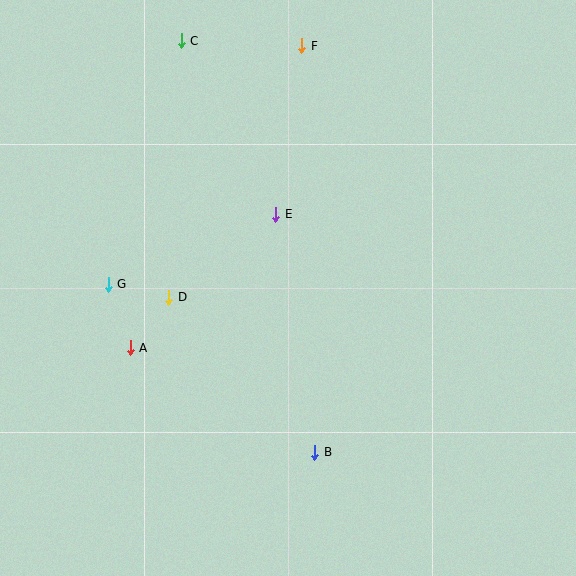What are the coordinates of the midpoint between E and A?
The midpoint between E and A is at (203, 281).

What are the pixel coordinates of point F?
Point F is at (302, 46).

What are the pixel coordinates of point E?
Point E is at (276, 214).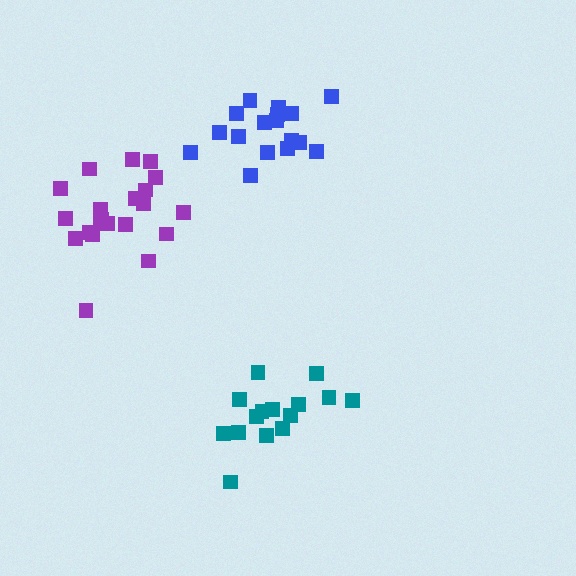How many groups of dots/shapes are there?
There are 3 groups.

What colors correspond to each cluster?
The clusters are colored: blue, teal, purple.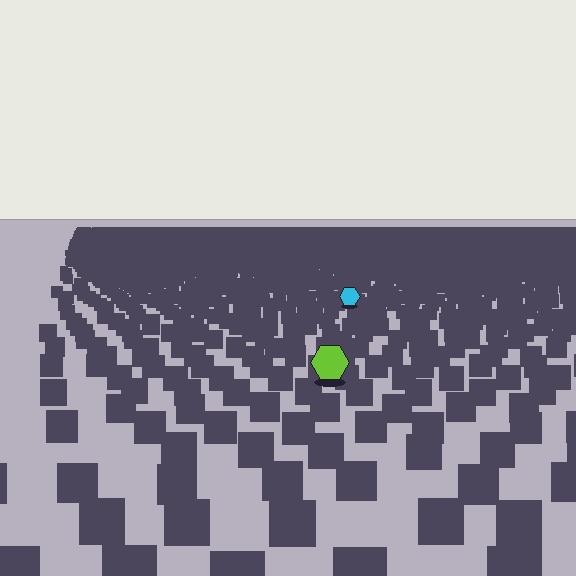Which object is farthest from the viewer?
The cyan hexagon is farthest from the viewer. It appears smaller and the ground texture around it is denser.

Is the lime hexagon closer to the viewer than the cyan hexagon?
Yes. The lime hexagon is closer — you can tell from the texture gradient: the ground texture is coarser near it.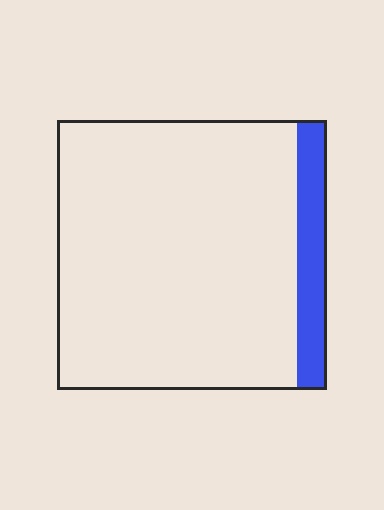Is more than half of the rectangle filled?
No.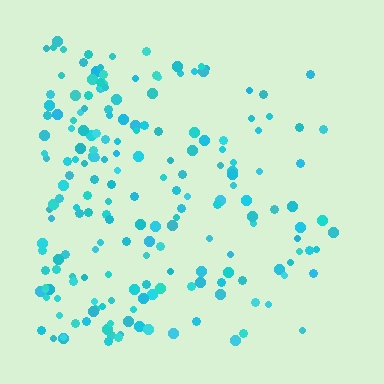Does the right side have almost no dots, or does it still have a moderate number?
Still a moderate number, just noticeably fewer than the left.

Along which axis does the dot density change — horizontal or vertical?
Horizontal.